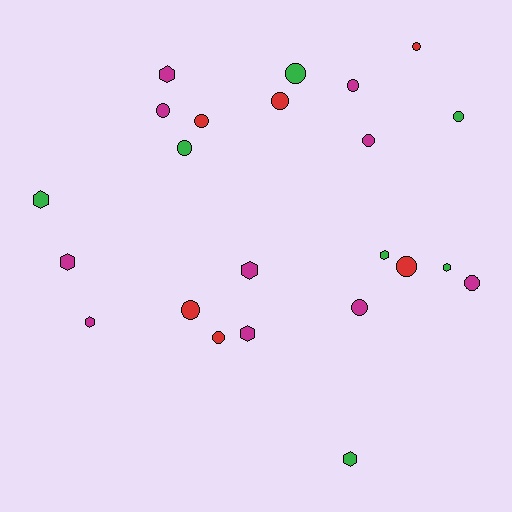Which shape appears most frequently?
Circle, with 14 objects.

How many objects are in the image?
There are 23 objects.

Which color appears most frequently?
Magenta, with 10 objects.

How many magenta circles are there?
There are 5 magenta circles.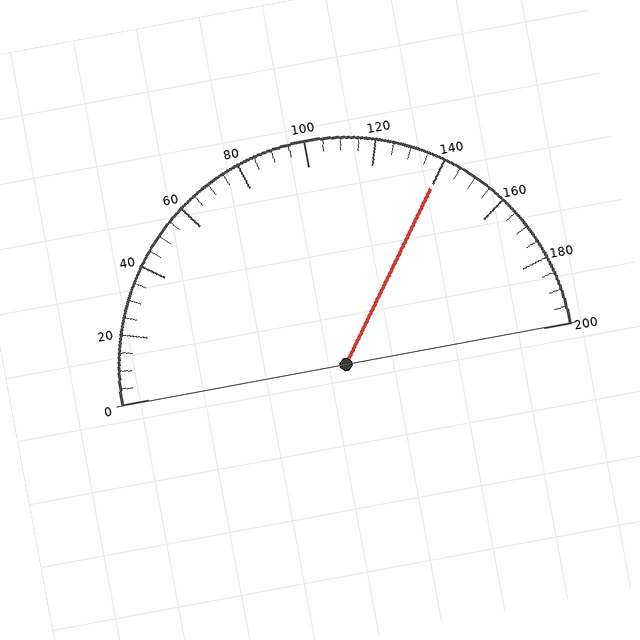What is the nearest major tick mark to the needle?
The nearest major tick mark is 140.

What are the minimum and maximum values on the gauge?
The gauge ranges from 0 to 200.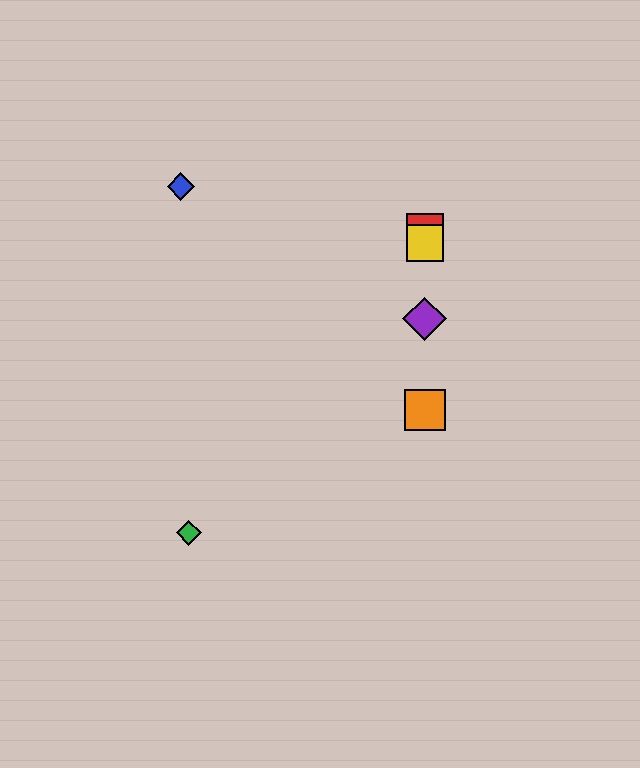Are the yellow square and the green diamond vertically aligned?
No, the yellow square is at x≈425 and the green diamond is at x≈189.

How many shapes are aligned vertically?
4 shapes (the red square, the yellow square, the purple diamond, the orange square) are aligned vertically.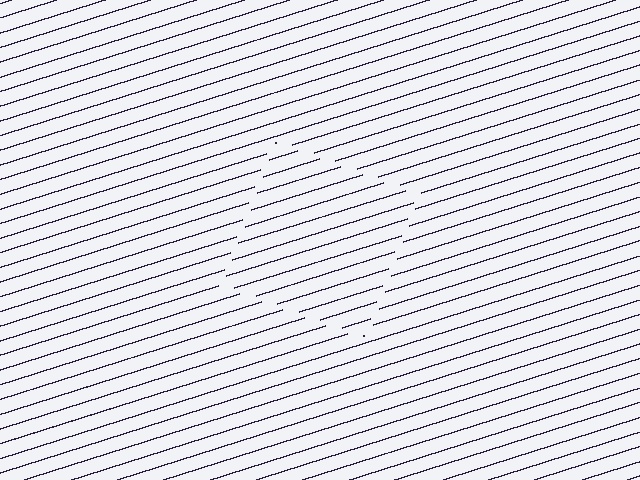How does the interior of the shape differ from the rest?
The interior of the shape contains the same grating, shifted by half a period — the contour is defined by the phase discontinuity where line-ends from the inner and outer gratings abut.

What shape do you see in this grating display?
An illusory square. The interior of the shape contains the same grating, shifted by half a period — the contour is defined by the phase discontinuity where line-ends from the inner and outer gratings abut.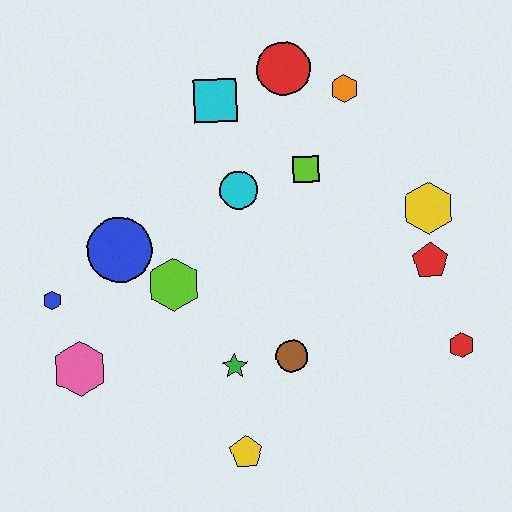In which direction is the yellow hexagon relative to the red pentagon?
The yellow hexagon is above the red pentagon.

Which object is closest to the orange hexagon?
The red circle is closest to the orange hexagon.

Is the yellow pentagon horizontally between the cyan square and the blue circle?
No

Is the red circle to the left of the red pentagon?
Yes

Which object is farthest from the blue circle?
The red hexagon is farthest from the blue circle.